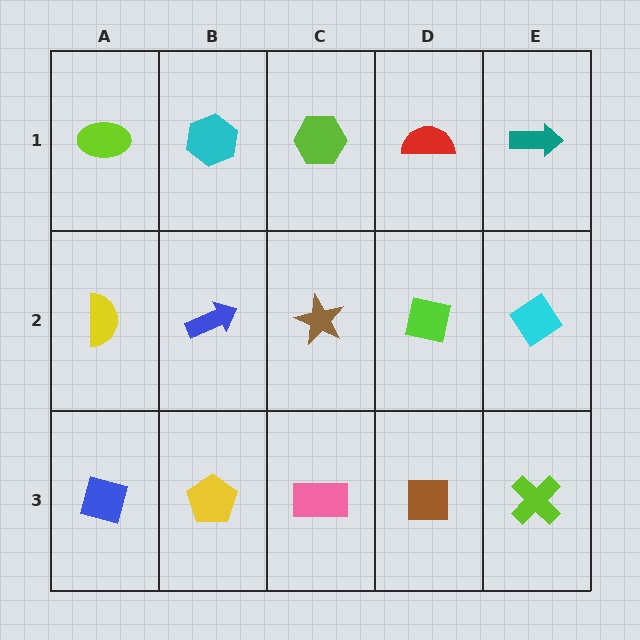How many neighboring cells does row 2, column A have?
3.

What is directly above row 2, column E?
A teal arrow.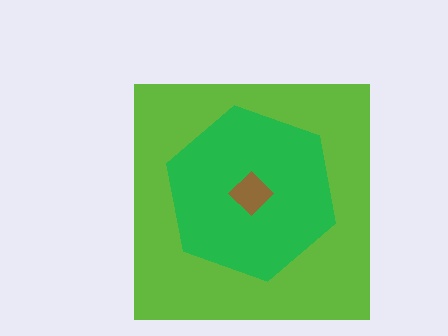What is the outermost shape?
The lime square.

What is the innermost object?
The brown diamond.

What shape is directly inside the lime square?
The green hexagon.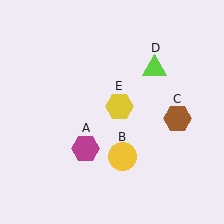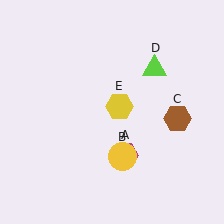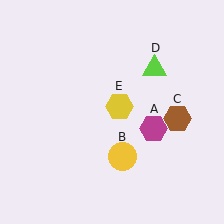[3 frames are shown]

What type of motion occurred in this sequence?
The magenta hexagon (object A) rotated counterclockwise around the center of the scene.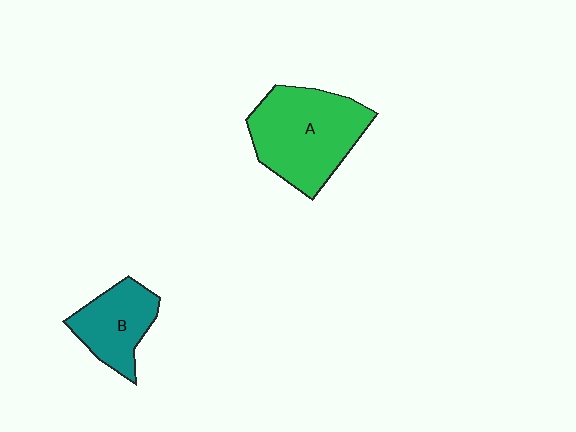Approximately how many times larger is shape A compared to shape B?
Approximately 1.7 times.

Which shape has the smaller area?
Shape B (teal).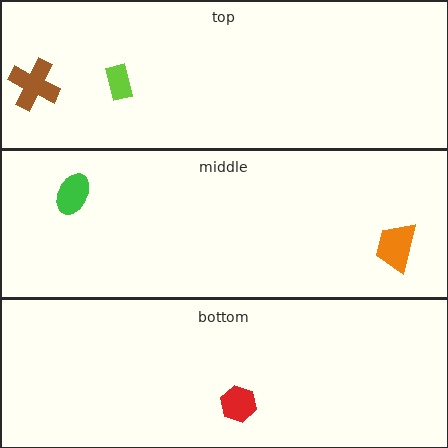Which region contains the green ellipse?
The middle region.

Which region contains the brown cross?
The top region.